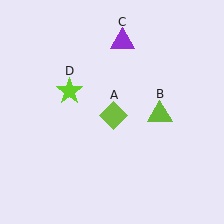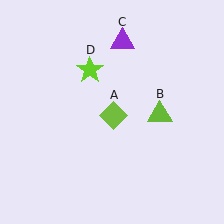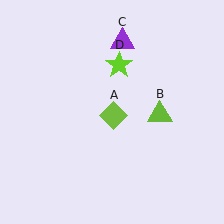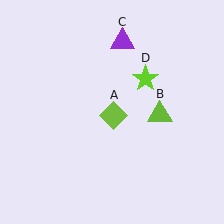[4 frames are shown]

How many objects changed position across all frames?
1 object changed position: lime star (object D).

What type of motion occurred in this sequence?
The lime star (object D) rotated clockwise around the center of the scene.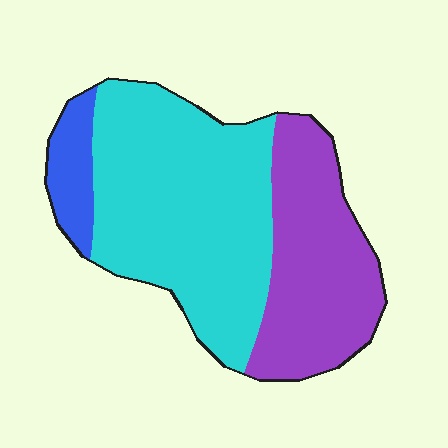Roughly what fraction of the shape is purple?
Purple takes up about one third (1/3) of the shape.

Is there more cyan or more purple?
Cyan.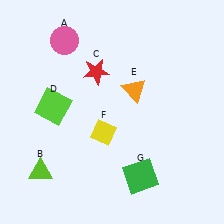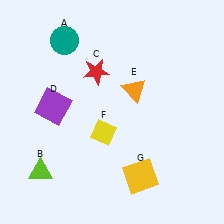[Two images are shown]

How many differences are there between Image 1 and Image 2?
There are 3 differences between the two images.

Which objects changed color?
A changed from pink to teal. D changed from lime to purple. G changed from green to yellow.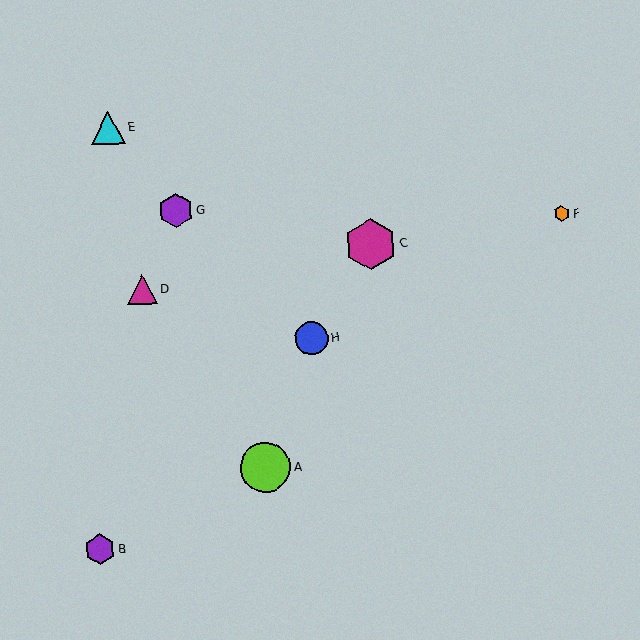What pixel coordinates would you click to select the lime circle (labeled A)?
Click at (265, 468) to select the lime circle A.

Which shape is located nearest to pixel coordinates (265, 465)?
The lime circle (labeled A) at (265, 468) is nearest to that location.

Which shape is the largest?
The magenta hexagon (labeled C) is the largest.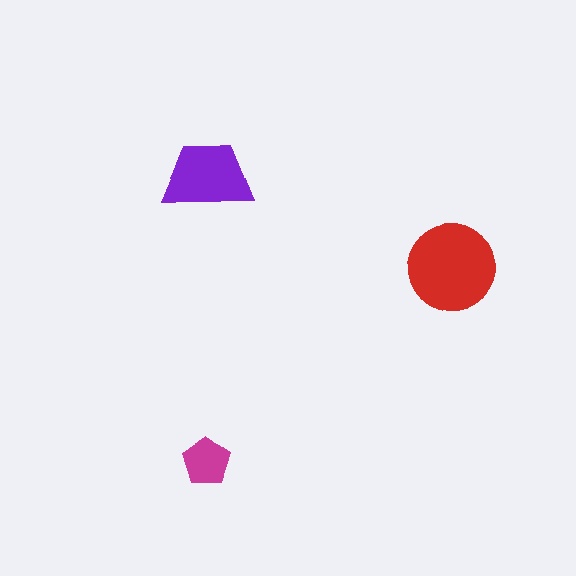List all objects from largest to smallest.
The red circle, the purple trapezoid, the magenta pentagon.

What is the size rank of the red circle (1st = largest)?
1st.